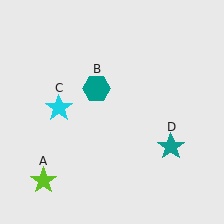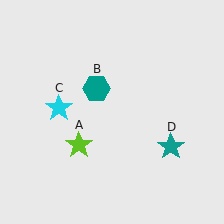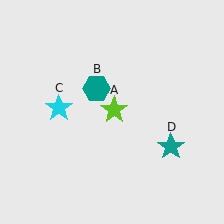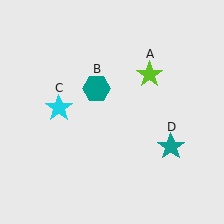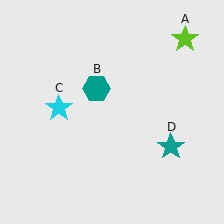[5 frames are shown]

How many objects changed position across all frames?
1 object changed position: lime star (object A).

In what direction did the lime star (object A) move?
The lime star (object A) moved up and to the right.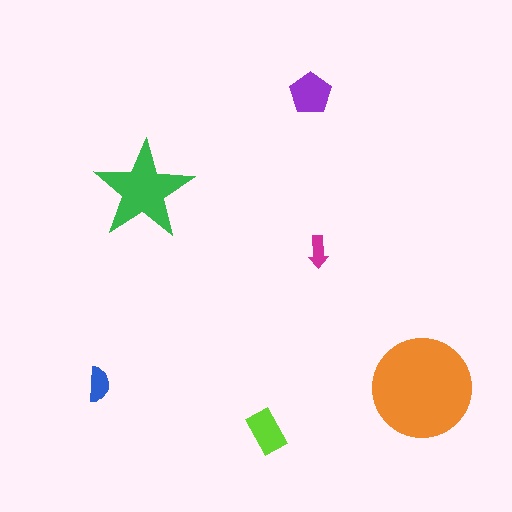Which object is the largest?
The orange circle.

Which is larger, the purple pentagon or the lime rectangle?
The purple pentagon.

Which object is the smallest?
The magenta arrow.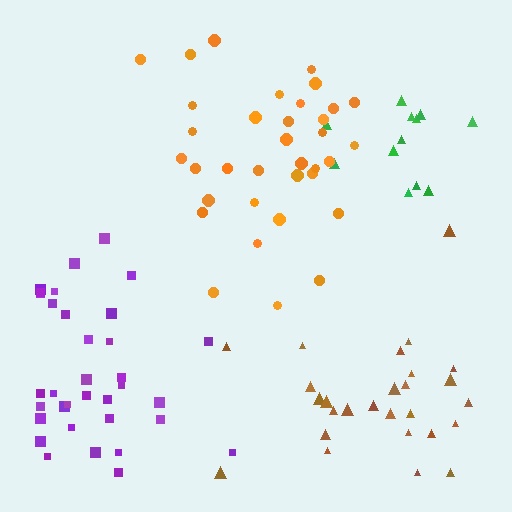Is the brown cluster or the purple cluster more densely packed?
Purple.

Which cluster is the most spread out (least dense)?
Brown.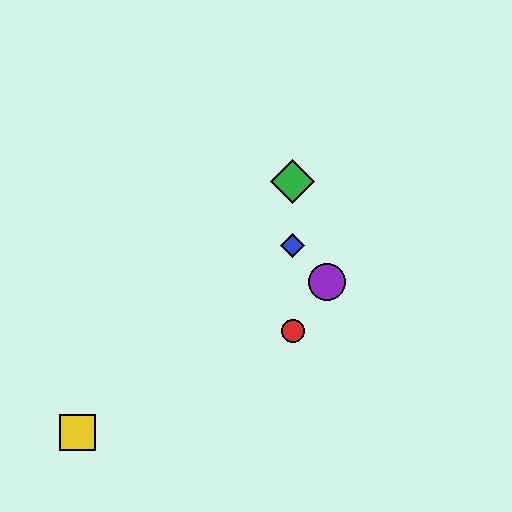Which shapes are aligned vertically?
The red circle, the blue diamond, the green diamond are aligned vertically.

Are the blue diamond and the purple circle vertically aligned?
No, the blue diamond is at x≈293 and the purple circle is at x≈327.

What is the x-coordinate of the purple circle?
The purple circle is at x≈327.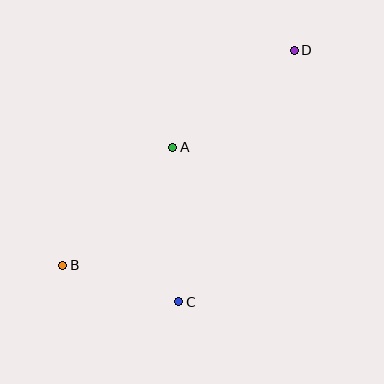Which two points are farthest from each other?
Points B and D are farthest from each other.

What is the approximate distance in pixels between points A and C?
The distance between A and C is approximately 155 pixels.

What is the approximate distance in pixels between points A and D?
The distance between A and D is approximately 155 pixels.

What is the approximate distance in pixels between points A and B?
The distance between A and B is approximately 161 pixels.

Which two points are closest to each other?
Points B and C are closest to each other.